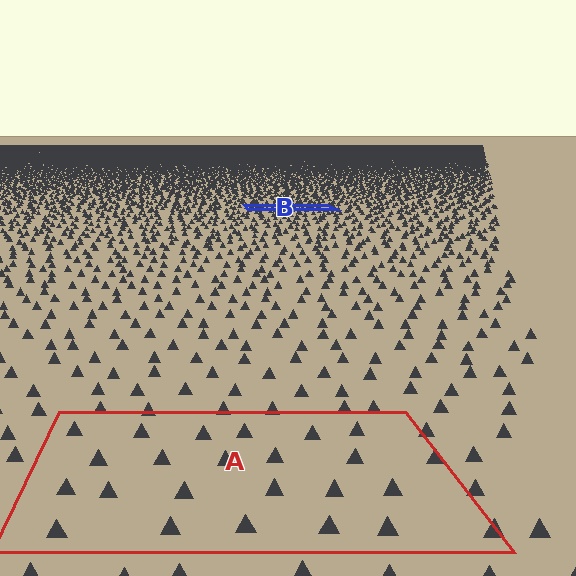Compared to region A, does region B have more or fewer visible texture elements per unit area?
Region B has more texture elements per unit area — they are packed more densely because it is farther away.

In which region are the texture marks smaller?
The texture marks are smaller in region B, because it is farther away.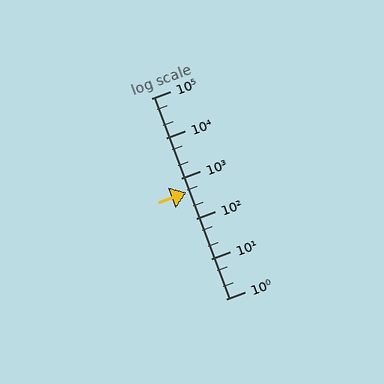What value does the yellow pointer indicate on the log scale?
The pointer indicates approximately 460.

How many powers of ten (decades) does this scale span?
The scale spans 5 decades, from 1 to 100000.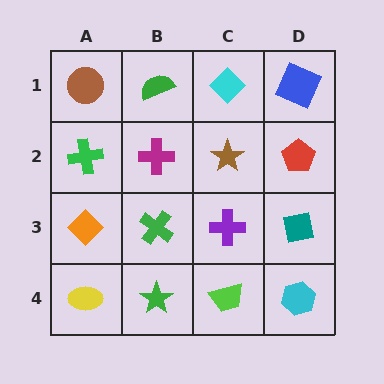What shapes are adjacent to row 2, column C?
A cyan diamond (row 1, column C), a purple cross (row 3, column C), a magenta cross (row 2, column B), a red pentagon (row 2, column D).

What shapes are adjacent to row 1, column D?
A red pentagon (row 2, column D), a cyan diamond (row 1, column C).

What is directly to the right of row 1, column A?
A green semicircle.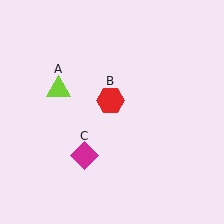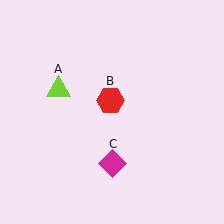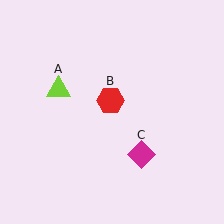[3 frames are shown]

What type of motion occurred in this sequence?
The magenta diamond (object C) rotated counterclockwise around the center of the scene.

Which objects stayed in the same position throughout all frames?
Lime triangle (object A) and red hexagon (object B) remained stationary.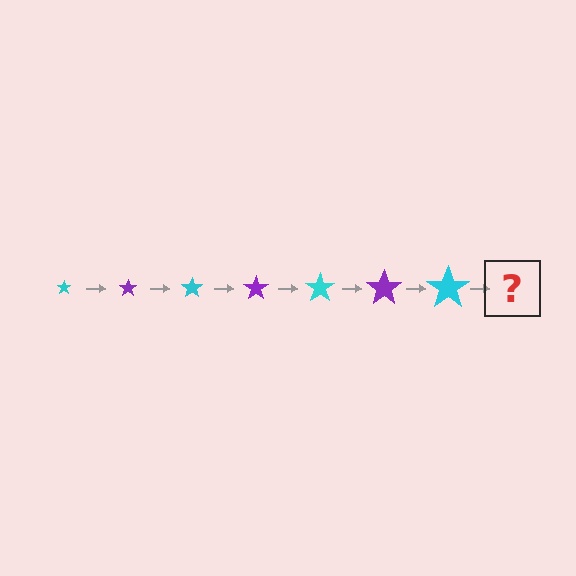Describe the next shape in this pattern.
It should be a purple star, larger than the previous one.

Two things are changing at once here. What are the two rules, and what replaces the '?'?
The two rules are that the star grows larger each step and the color cycles through cyan and purple. The '?' should be a purple star, larger than the previous one.